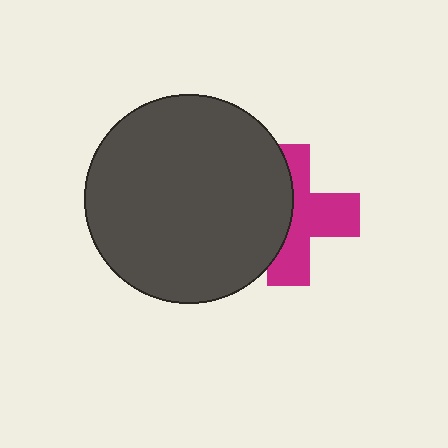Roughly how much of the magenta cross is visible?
About half of it is visible (roughly 55%).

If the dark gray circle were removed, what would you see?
You would see the complete magenta cross.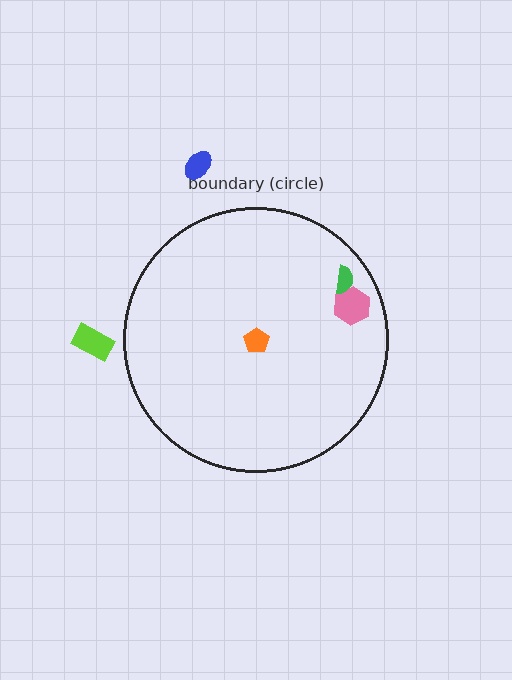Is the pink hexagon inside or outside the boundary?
Inside.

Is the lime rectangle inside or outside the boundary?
Outside.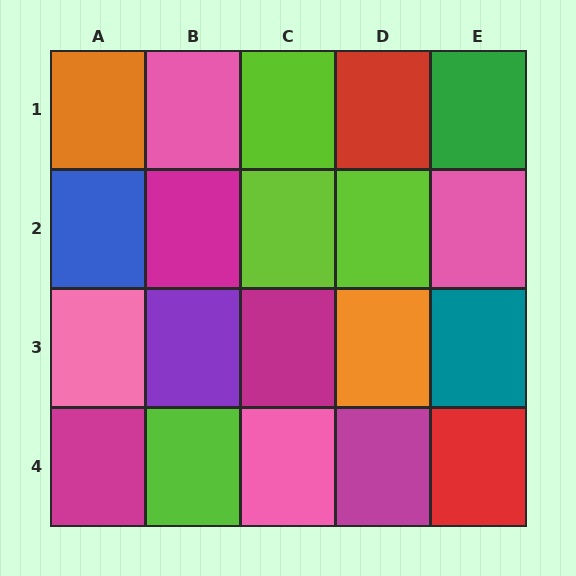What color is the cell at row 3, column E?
Teal.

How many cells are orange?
2 cells are orange.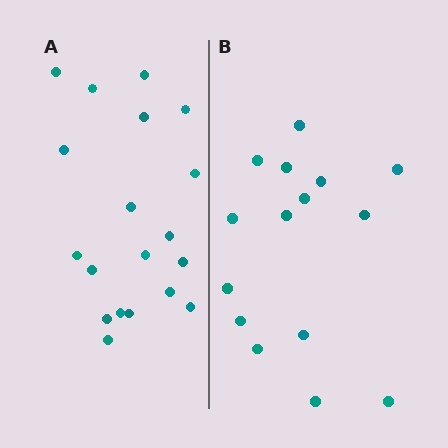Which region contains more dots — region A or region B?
Region A (the left region) has more dots.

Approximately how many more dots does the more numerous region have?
Region A has about 4 more dots than region B.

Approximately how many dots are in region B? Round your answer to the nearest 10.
About 20 dots. (The exact count is 15, which rounds to 20.)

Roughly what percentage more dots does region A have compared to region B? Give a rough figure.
About 25% more.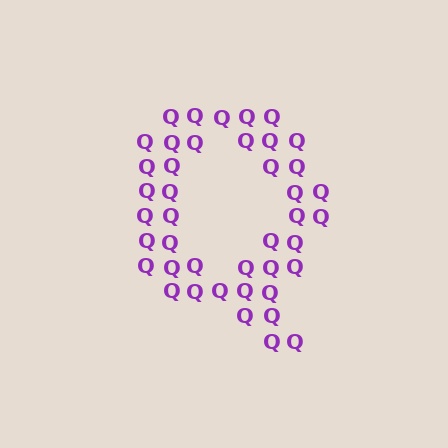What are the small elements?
The small elements are letter Q's.